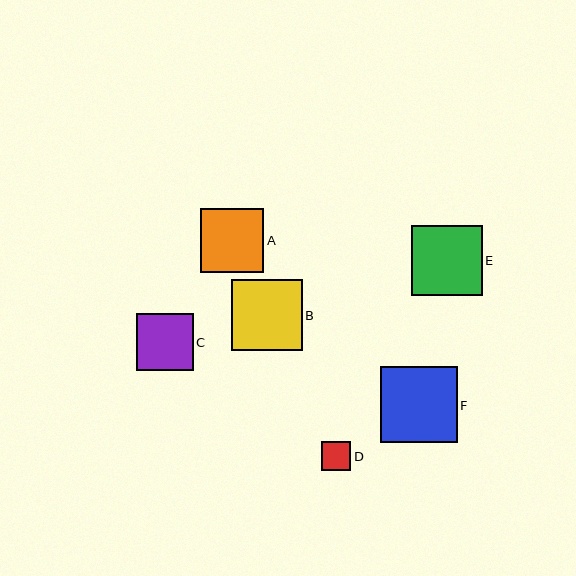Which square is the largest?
Square F is the largest with a size of approximately 77 pixels.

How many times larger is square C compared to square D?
Square C is approximately 2.0 times the size of square D.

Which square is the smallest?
Square D is the smallest with a size of approximately 29 pixels.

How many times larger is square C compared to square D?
Square C is approximately 2.0 times the size of square D.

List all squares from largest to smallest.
From largest to smallest: F, B, E, A, C, D.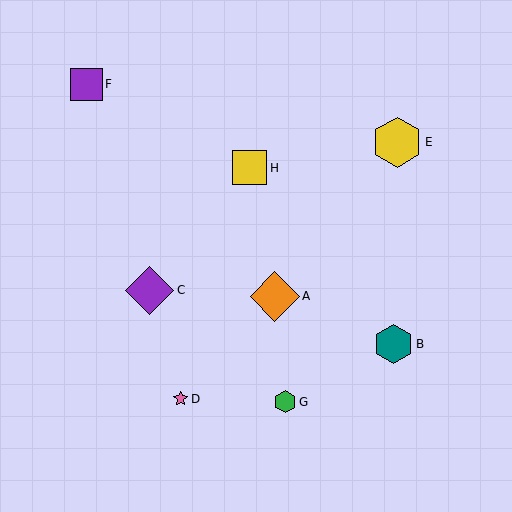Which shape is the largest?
The yellow hexagon (labeled E) is the largest.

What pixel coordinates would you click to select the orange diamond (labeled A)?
Click at (275, 296) to select the orange diamond A.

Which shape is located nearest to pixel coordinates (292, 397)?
The green hexagon (labeled G) at (285, 402) is nearest to that location.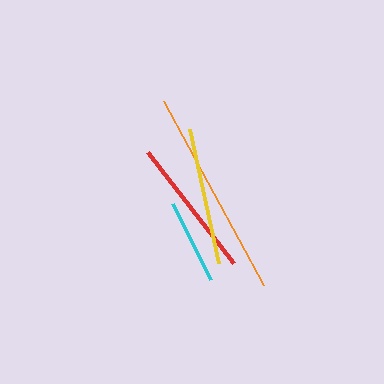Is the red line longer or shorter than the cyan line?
The red line is longer than the cyan line.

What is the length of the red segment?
The red segment is approximately 140 pixels long.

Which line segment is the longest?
The orange line is the longest at approximately 209 pixels.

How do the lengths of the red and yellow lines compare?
The red and yellow lines are approximately the same length.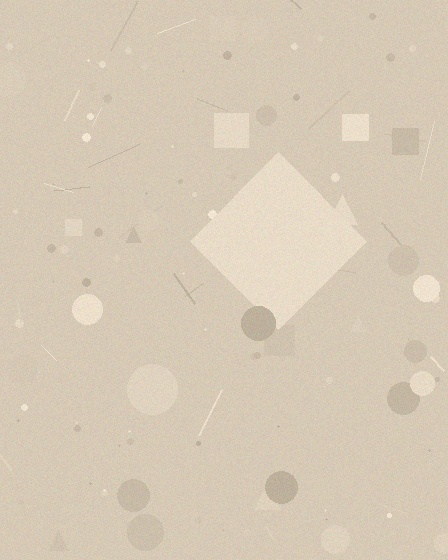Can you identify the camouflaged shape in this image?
The camouflaged shape is a diamond.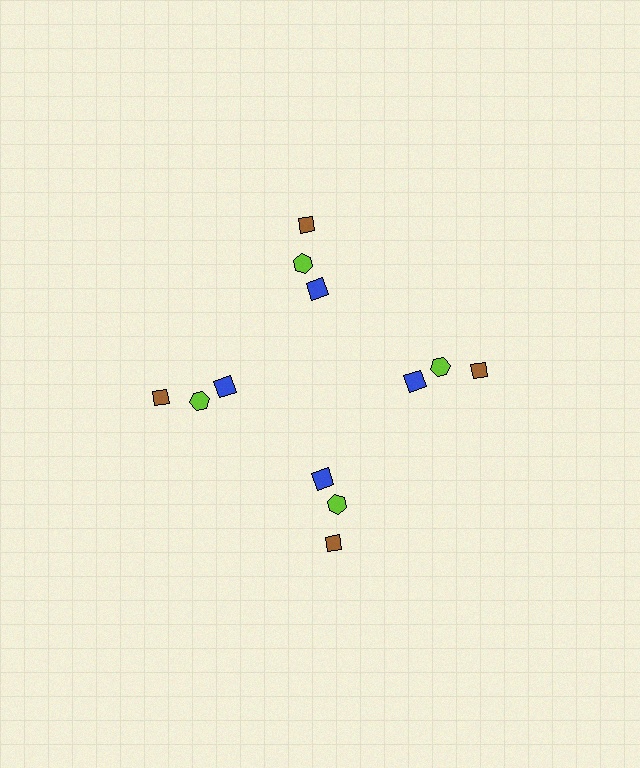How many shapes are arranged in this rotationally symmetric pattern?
There are 12 shapes, arranged in 4 groups of 3.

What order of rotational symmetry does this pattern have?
This pattern has 4-fold rotational symmetry.